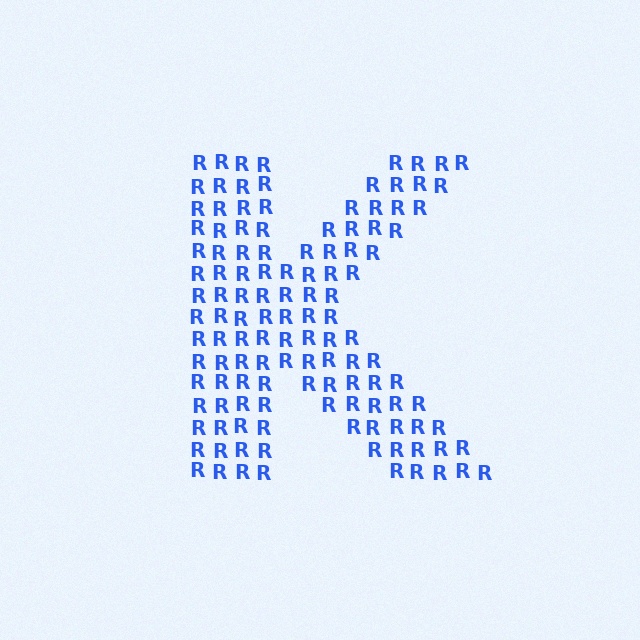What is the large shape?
The large shape is the letter K.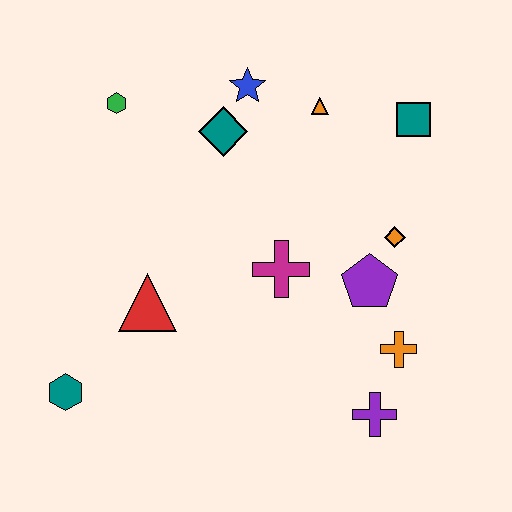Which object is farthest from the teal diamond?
The purple cross is farthest from the teal diamond.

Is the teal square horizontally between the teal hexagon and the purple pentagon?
No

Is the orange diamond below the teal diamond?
Yes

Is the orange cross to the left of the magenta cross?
No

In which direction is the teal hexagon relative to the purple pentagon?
The teal hexagon is to the left of the purple pentagon.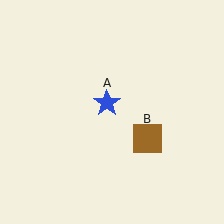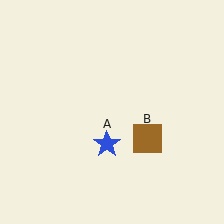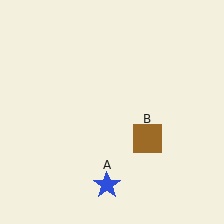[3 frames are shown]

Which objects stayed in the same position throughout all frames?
Brown square (object B) remained stationary.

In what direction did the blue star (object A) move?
The blue star (object A) moved down.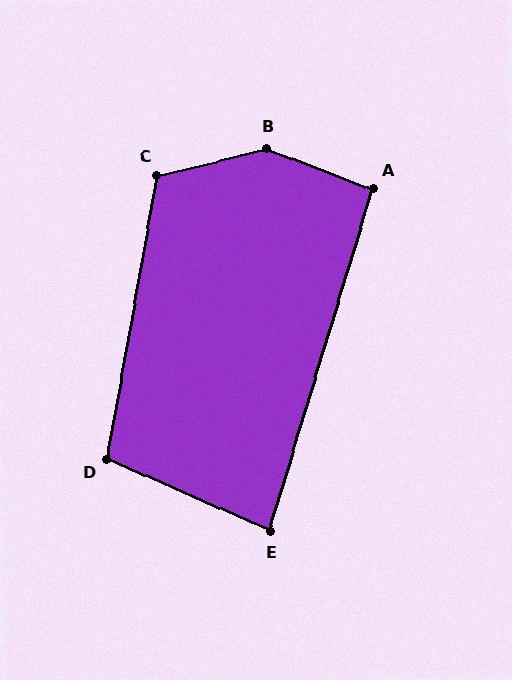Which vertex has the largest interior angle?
B, at approximately 145 degrees.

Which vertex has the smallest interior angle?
E, at approximately 83 degrees.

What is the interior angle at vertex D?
Approximately 103 degrees (obtuse).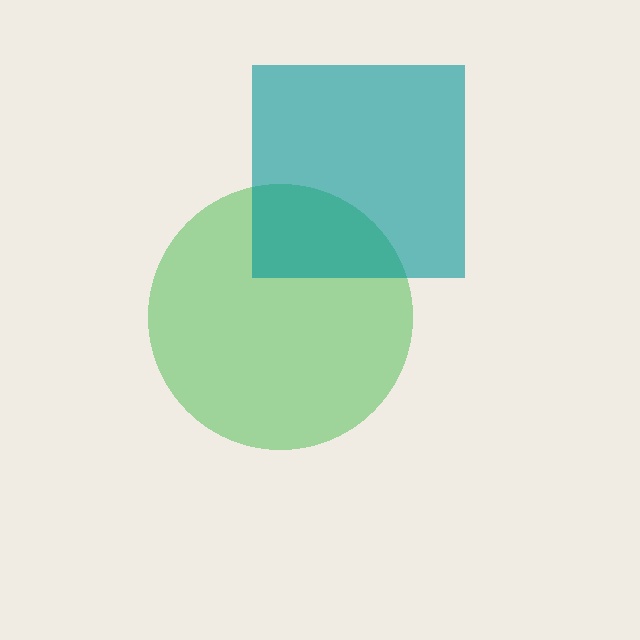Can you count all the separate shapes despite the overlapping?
Yes, there are 2 separate shapes.